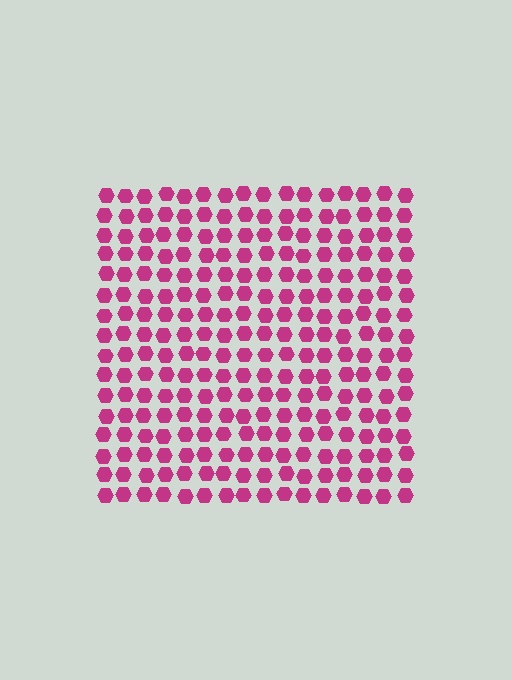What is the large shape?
The large shape is a square.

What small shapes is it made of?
It is made of small hexagons.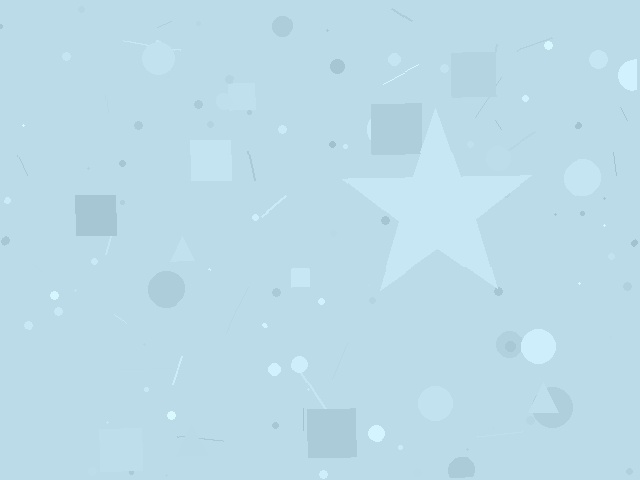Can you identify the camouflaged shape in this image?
The camouflaged shape is a star.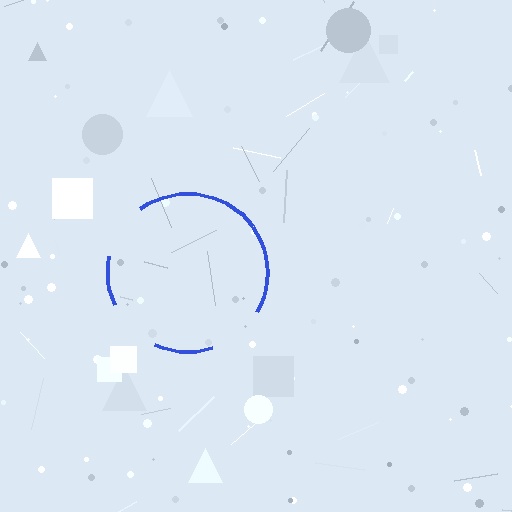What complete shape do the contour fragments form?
The contour fragments form a circle.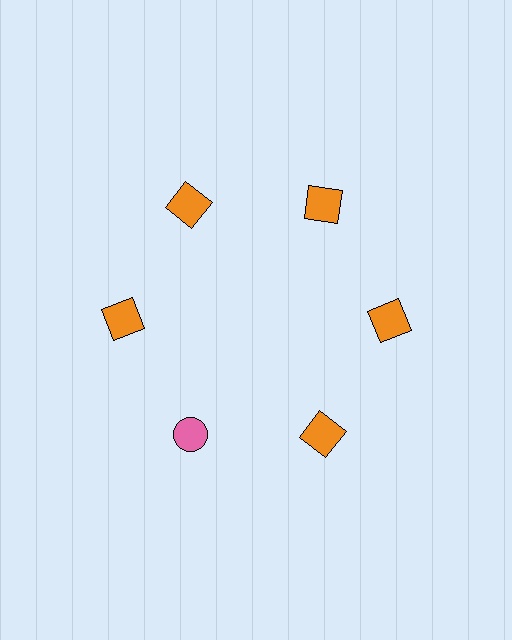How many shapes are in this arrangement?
There are 6 shapes arranged in a ring pattern.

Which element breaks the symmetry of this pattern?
The pink circle at roughly the 7 o'clock position breaks the symmetry. All other shapes are orange squares.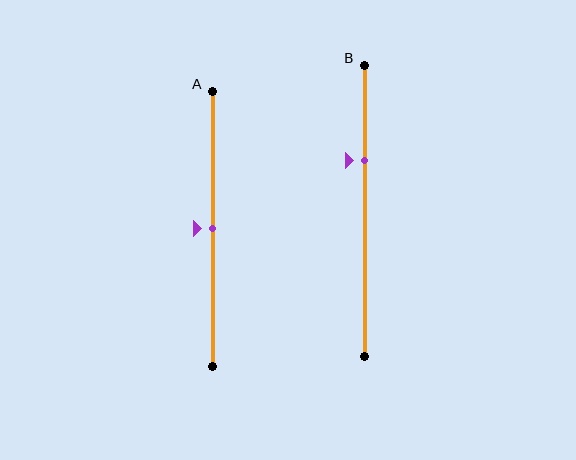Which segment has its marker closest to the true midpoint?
Segment A has its marker closest to the true midpoint.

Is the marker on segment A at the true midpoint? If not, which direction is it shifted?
Yes, the marker on segment A is at the true midpoint.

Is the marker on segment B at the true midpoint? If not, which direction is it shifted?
No, the marker on segment B is shifted upward by about 17% of the segment length.